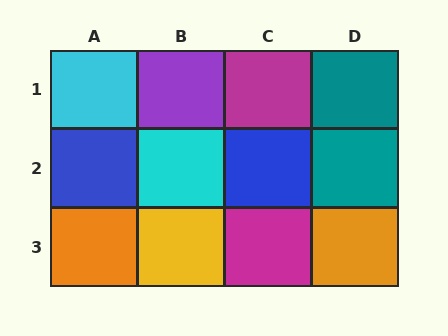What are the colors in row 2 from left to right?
Blue, cyan, blue, teal.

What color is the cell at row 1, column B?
Purple.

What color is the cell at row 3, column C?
Magenta.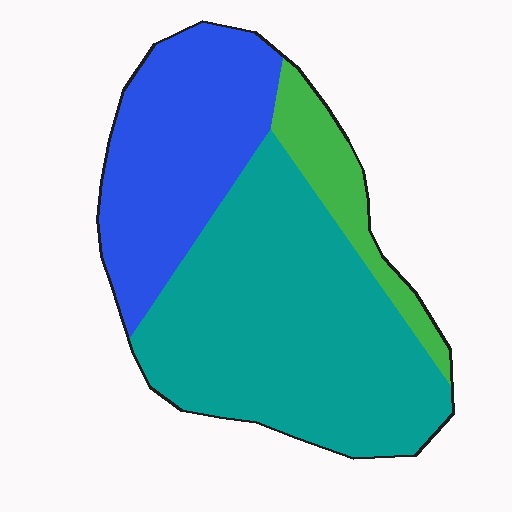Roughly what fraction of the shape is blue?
Blue covers about 30% of the shape.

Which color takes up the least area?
Green, at roughly 10%.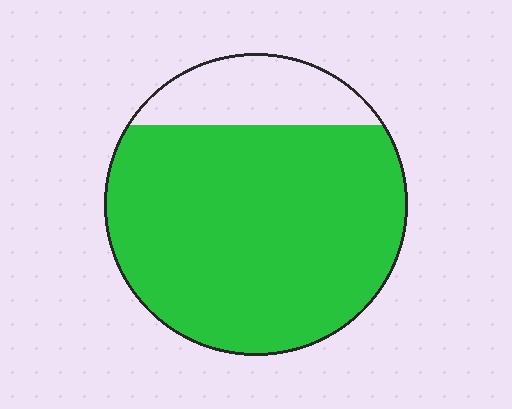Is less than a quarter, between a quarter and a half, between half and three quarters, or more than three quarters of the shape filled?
More than three quarters.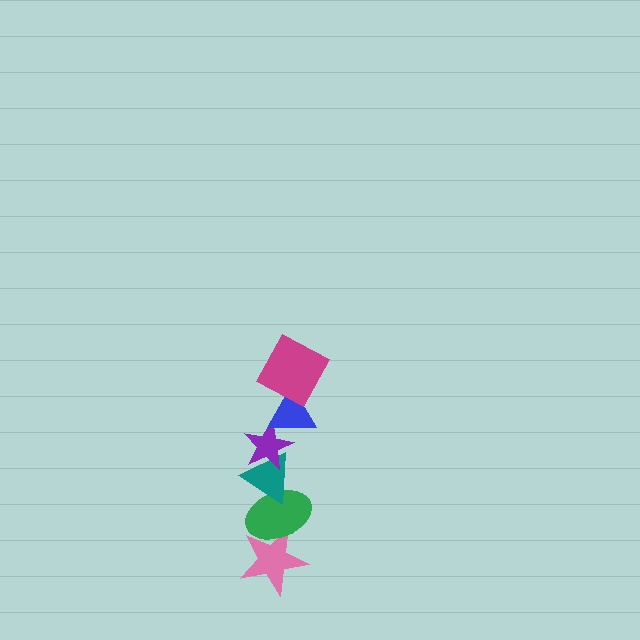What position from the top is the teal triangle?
The teal triangle is 4th from the top.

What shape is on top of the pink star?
The green ellipse is on top of the pink star.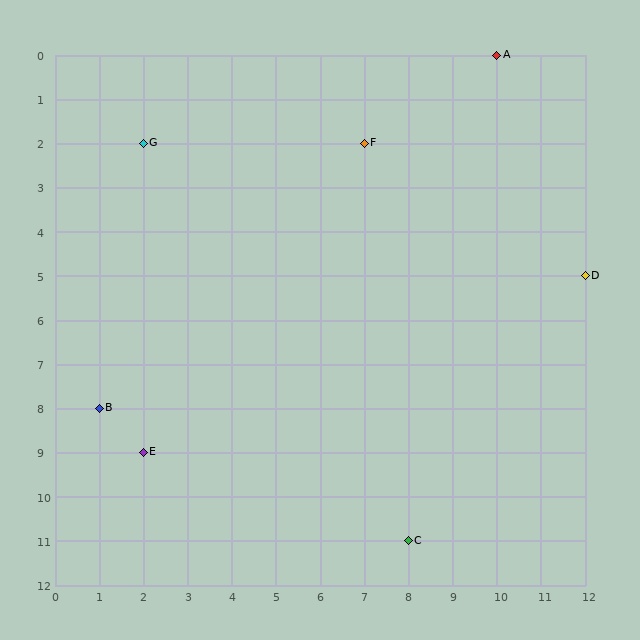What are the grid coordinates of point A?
Point A is at grid coordinates (10, 0).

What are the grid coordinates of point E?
Point E is at grid coordinates (2, 9).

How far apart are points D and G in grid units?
Points D and G are 10 columns and 3 rows apart (about 10.4 grid units diagonally).